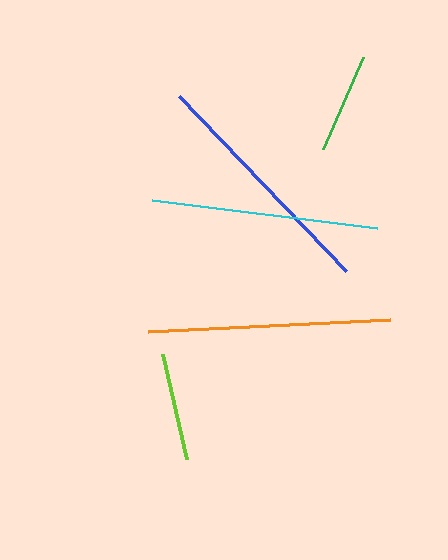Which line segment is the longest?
The orange line is the longest at approximately 242 pixels.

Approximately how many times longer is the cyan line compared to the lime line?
The cyan line is approximately 2.1 times the length of the lime line.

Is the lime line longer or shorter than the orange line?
The orange line is longer than the lime line.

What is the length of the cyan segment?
The cyan segment is approximately 227 pixels long.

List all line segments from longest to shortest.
From longest to shortest: orange, blue, cyan, lime, green.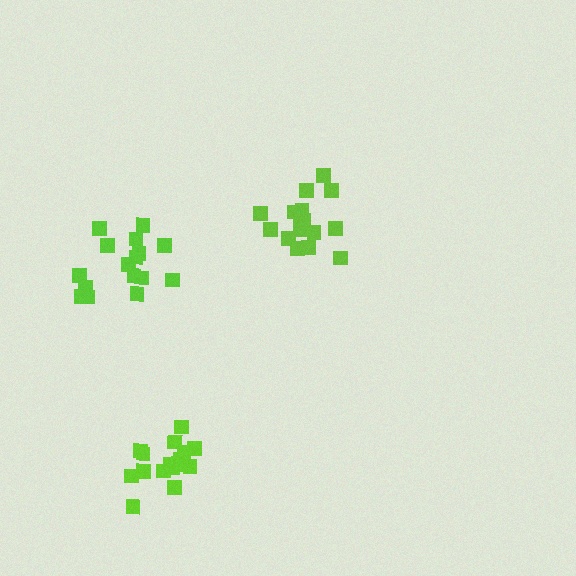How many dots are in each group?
Group 1: 18 dots, Group 2: 17 dots, Group 3: 16 dots (51 total).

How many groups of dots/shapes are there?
There are 3 groups.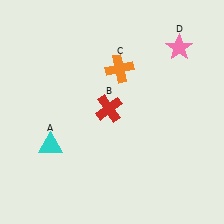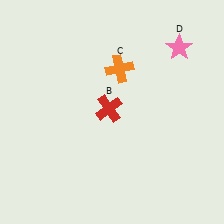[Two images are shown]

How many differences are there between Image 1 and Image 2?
There is 1 difference between the two images.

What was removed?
The cyan triangle (A) was removed in Image 2.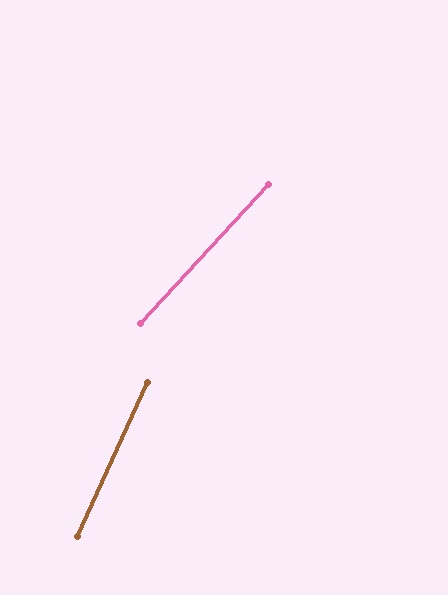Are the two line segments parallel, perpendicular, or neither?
Neither parallel nor perpendicular — they differ by about 18°.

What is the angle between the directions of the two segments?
Approximately 18 degrees.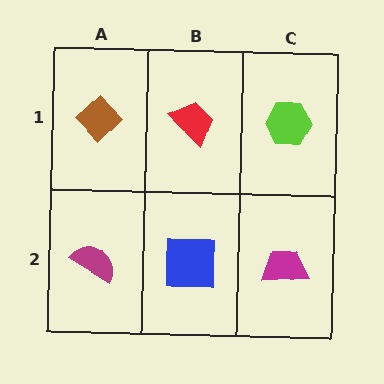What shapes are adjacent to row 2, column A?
A brown diamond (row 1, column A), a blue square (row 2, column B).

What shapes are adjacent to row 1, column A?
A magenta semicircle (row 2, column A), a red trapezoid (row 1, column B).